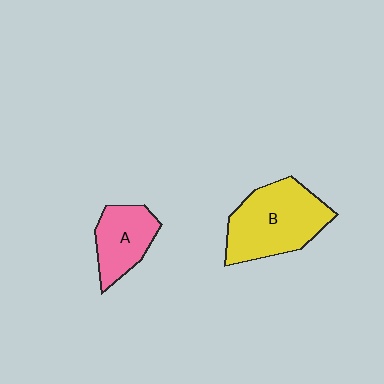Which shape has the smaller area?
Shape A (pink).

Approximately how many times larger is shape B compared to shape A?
Approximately 1.7 times.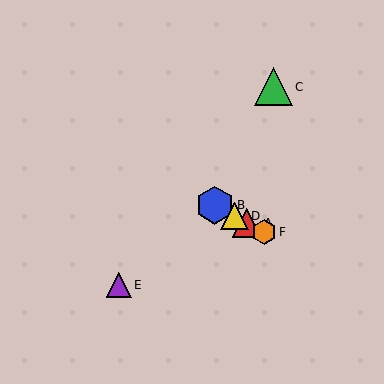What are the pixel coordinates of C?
Object C is at (274, 87).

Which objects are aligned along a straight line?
Objects A, B, D, F are aligned along a straight line.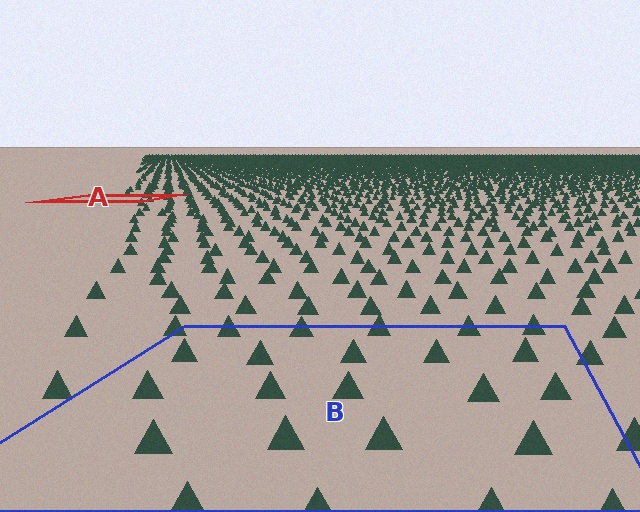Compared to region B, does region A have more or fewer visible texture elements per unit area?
Region A has more texture elements per unit area — they are packed more densely because it is farther away.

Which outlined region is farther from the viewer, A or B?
Region A is farther from the viewer — the texture elements inside it appear smaller and more densely packed.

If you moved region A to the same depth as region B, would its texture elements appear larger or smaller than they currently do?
They would appear larger. At a closer depth, the same texture elements are projected at a bigger on-screen size.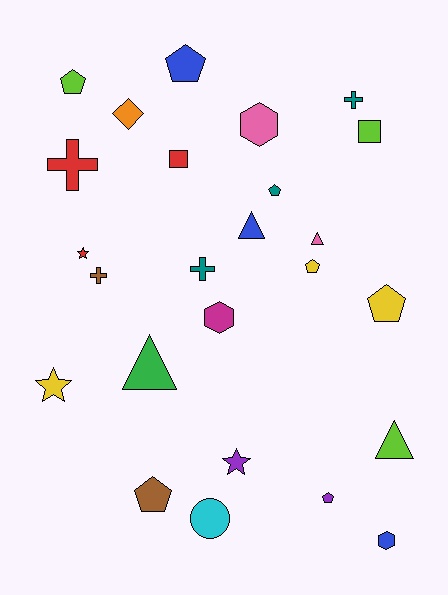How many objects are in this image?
There are 25 objects.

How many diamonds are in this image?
There is 1 diamond.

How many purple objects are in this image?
There are 2 purple objects.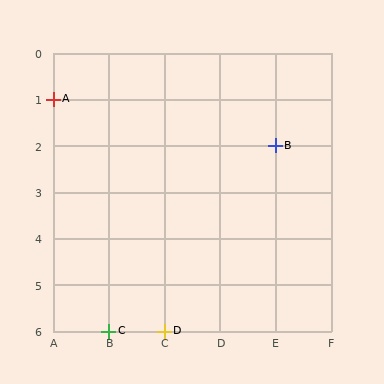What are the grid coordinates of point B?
Point B is at grid coordinates (E, 2).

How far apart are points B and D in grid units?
Points B and D are 2 columns and 4 rows apart (about 4.5 grid units diagonally).